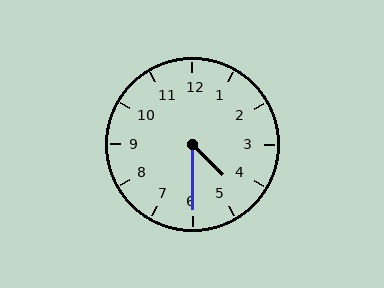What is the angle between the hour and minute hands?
Approximately 45 degrees.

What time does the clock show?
4:30.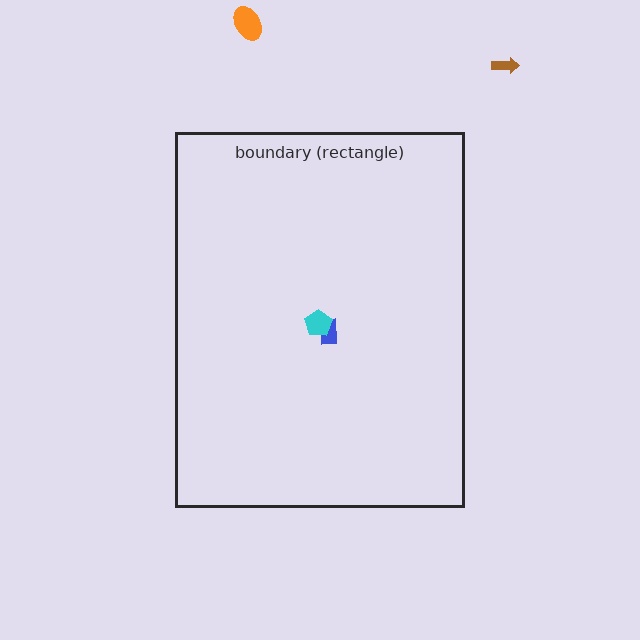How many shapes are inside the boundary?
2 inside, 2 outside.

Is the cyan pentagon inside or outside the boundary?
Inside.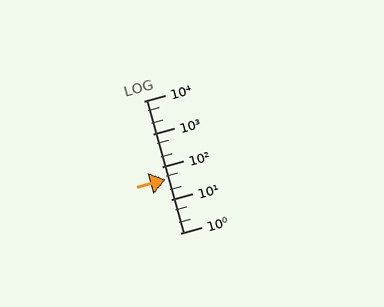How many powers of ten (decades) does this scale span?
The scale spans 4 decades, from 1 to 10000.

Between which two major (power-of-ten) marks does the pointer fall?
The pointer is between 10 and 100.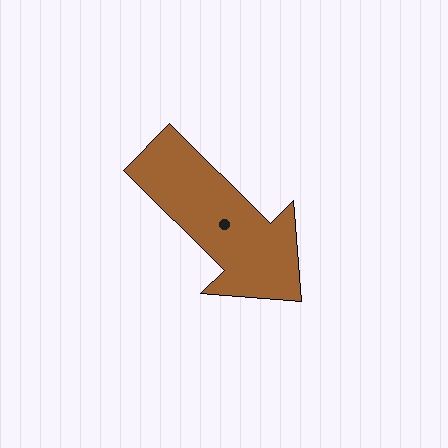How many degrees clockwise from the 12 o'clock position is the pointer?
Approximately 135 degrees.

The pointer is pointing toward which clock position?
Roughly 4 o'clock.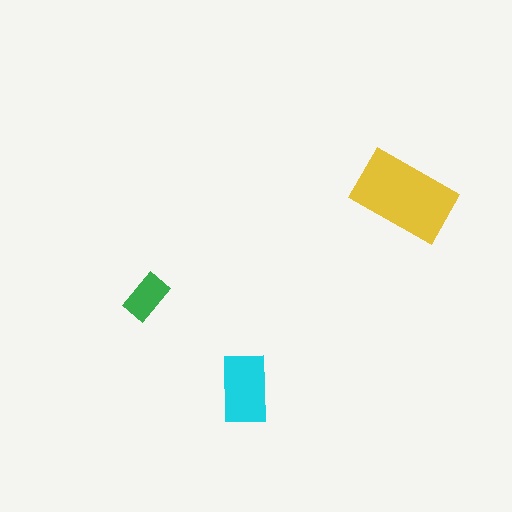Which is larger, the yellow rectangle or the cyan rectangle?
The yellow one.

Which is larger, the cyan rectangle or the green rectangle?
The cyan one.